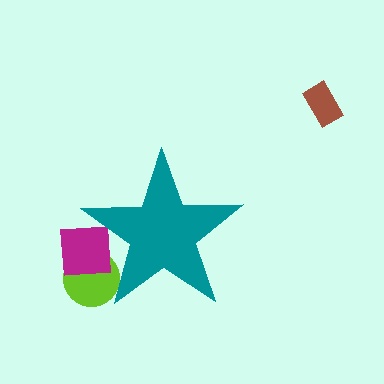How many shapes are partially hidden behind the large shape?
2 shapes are partially hidden.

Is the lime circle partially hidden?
Yes, the lime circle is partially hidden behind the teal star.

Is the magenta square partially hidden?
Yes, the magenta square is partially hidden behind the teal star.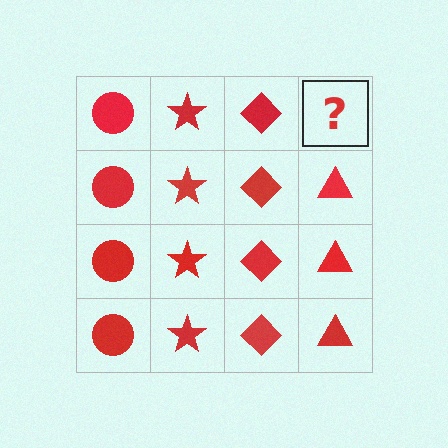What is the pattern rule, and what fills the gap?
The rule is that each column has a consistent shape. The gap should be filled with a red triangle.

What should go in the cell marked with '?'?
The missing cell should contain a red triangle.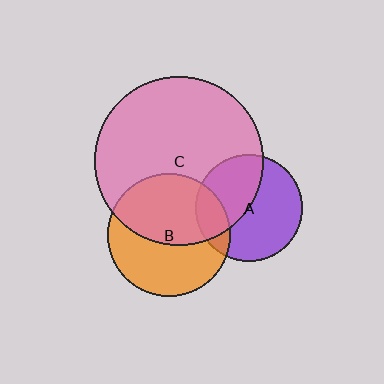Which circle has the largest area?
Circle C (pink).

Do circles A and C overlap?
Yes.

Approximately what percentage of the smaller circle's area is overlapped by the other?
Approximately 45%.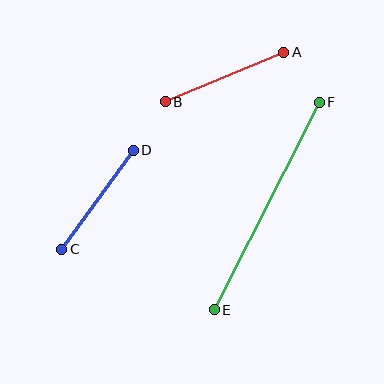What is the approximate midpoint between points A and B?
The midpoint is at approximately (225, 77) pixels.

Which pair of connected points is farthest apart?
Points E and F are farthest apart.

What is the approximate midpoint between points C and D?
The midpoint is at approximately (98, 200) pixels.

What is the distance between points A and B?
The distance is approximately 128 pixels.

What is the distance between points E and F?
The distance is approximately 233 pixels.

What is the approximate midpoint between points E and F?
The midpoint is at approximately (267, 206) pixels.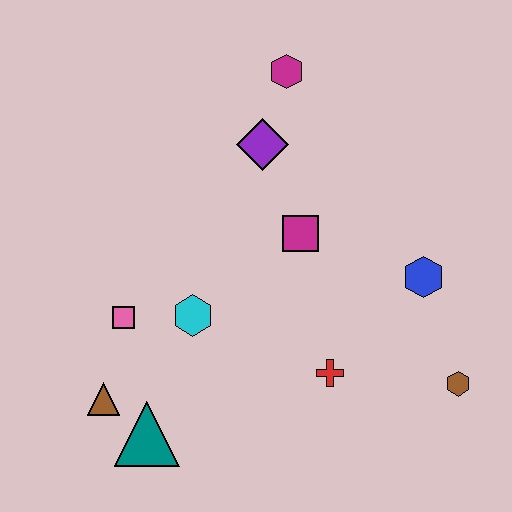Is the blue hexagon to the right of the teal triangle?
Yes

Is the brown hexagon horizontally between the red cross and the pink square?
No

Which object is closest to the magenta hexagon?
The purple diamond is closest to the magenta hexagon.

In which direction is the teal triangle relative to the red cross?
The teal triangle is to the left of the red cross.